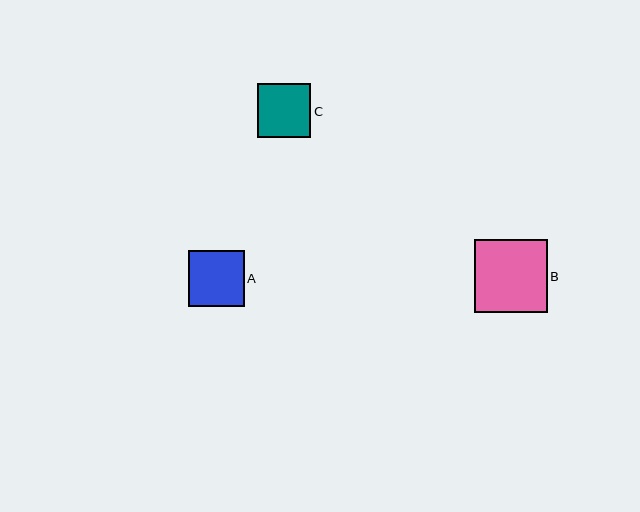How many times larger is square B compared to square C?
Square B is approximately 1.4 times the size of square C.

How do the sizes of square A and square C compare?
Square A and square C are approximately the same size.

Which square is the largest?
Square B is the largest with a size of approximately 73 pixels.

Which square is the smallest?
Square C is the smallest with a size of approximately 53 pixels.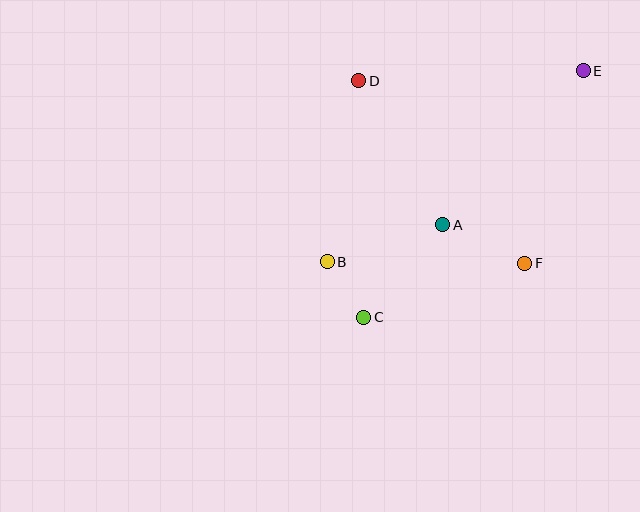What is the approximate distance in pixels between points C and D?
The distance between C and D is approximately 237 pixels.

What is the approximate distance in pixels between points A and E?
The distance between A and E is approximately 208 pixels.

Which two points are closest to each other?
Points B and C are closest to each other.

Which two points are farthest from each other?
Points C and E are farthest from each other.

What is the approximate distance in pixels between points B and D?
The distance between B and D is approximately 184 pixels.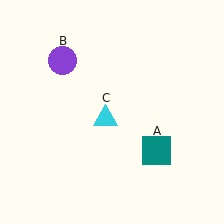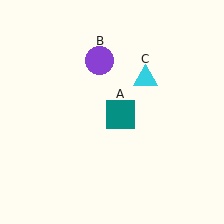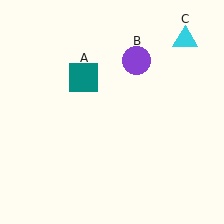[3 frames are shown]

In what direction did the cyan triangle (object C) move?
The cyan triangle (object C) moved up and to the right.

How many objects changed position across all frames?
3 objects changed position: teal square (object A), purple circle (object B), cyan triangle (object C).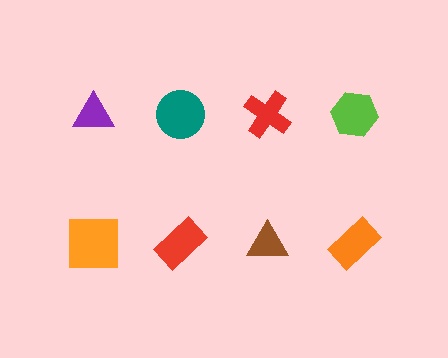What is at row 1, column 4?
A lime hexagon.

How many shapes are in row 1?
4 shapes.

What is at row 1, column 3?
A red cross.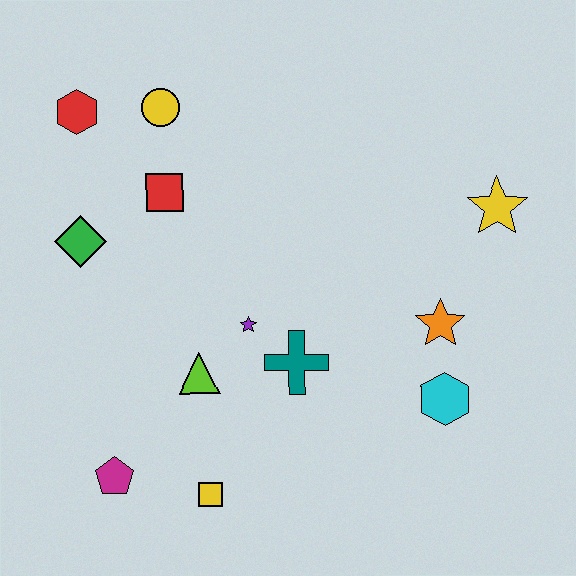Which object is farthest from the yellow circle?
The cyan hexagon is farthest from the yellow circle.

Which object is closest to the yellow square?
The magenta pentagon is closest to the yellow square.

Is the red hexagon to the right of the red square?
No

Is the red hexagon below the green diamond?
No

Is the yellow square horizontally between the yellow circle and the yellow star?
Yes